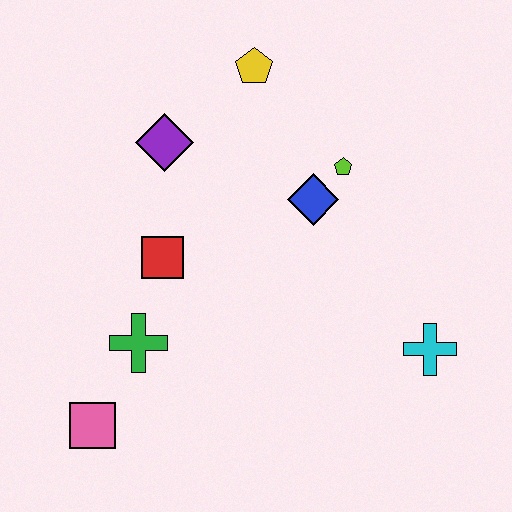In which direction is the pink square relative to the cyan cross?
The pink square is to the left of the cyan cross.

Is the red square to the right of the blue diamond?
No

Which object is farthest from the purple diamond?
The cyan cross is farthest from the purple diamond.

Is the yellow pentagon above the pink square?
Yes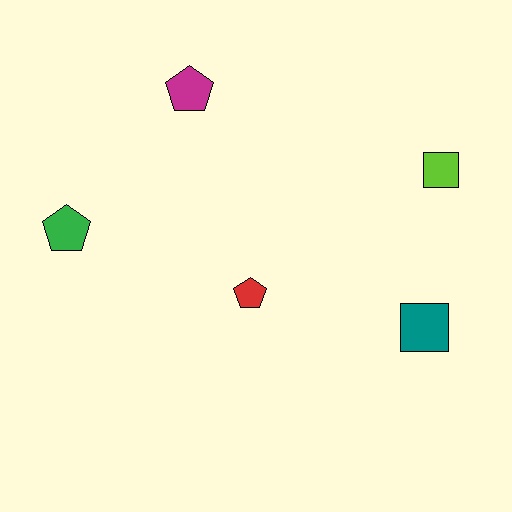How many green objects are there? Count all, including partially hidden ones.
There is 1 green object.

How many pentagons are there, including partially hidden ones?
There are 3 pentagons.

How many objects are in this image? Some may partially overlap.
There are 5 objects.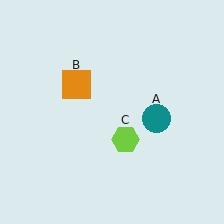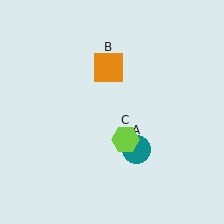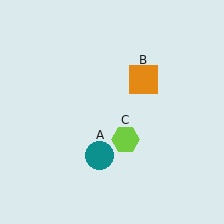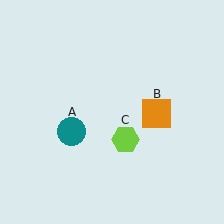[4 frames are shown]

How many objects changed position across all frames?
2 objects changed position: teal circle (object A), orange square (object B).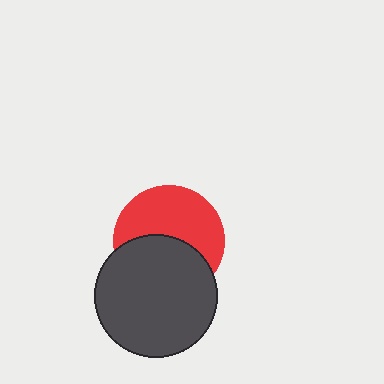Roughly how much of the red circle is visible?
About half of it is visible (roughly 54%).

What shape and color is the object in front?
The object in front is a dark gray circle.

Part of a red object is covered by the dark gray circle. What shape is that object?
It is a circle.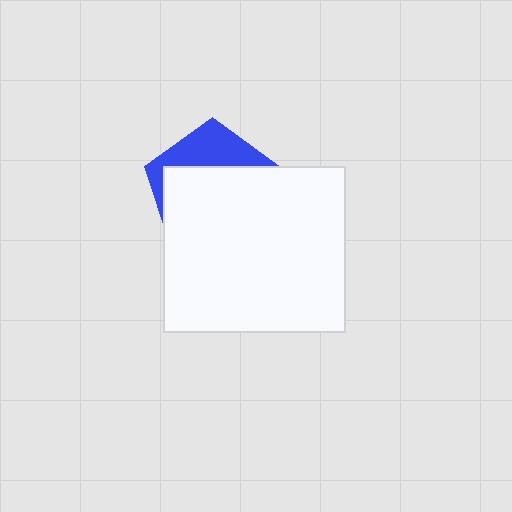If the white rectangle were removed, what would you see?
You would see the complete blue pentagon.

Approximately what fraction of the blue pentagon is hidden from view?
Roughly 68% of the blue pentagon is hidden behind the white rectangle.